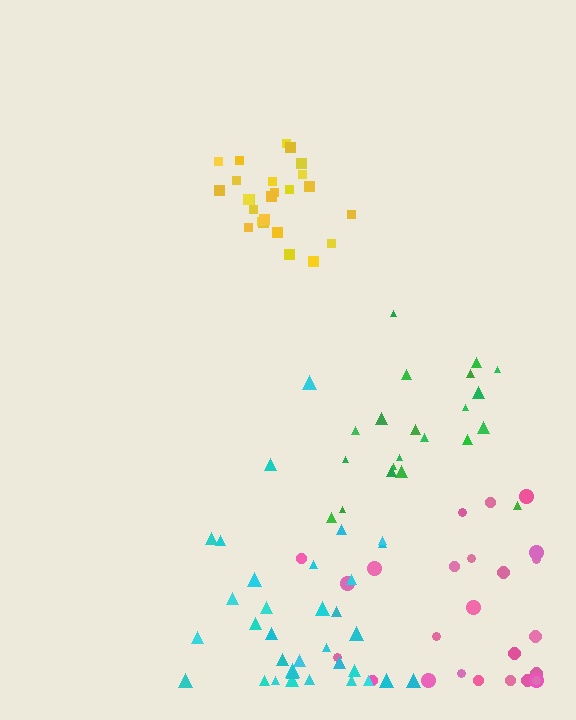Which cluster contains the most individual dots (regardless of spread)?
Cyan (35).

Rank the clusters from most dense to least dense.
yellow, cyan, green, pink.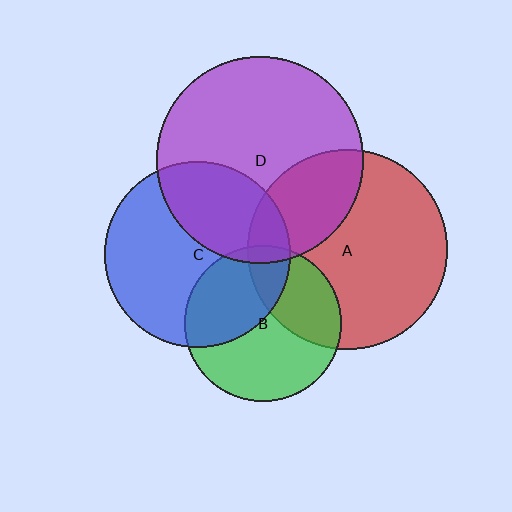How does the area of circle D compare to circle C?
Approximately 1.2 times.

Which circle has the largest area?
Circle D (purple).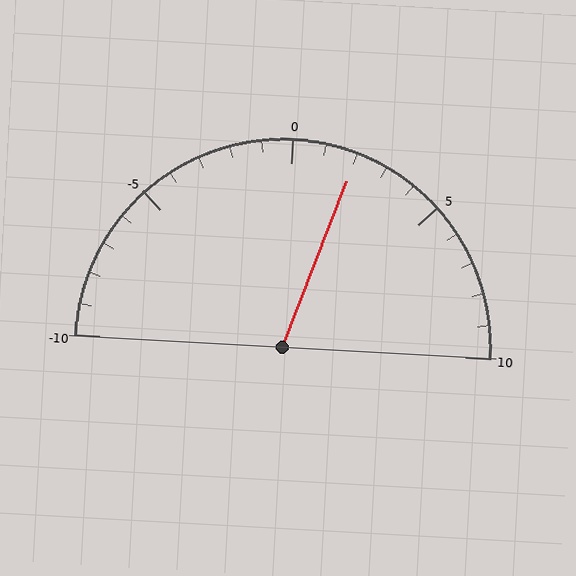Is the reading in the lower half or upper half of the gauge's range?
The reading is in the upper half of the range (-10 to 10).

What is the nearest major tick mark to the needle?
The nearest major tick mark is 0.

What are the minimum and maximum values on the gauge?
The gauge ranges from -10 to 10.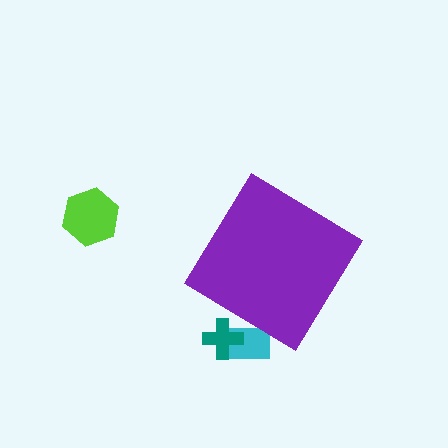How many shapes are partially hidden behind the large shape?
2 shapes are partially hidden.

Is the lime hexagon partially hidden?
No, the lime hexagon is fully visible.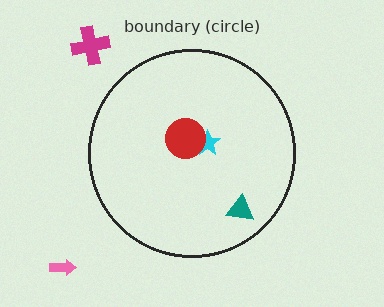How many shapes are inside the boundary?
3 inside, 2 outside.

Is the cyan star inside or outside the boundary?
Inside.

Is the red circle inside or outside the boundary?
Inside.